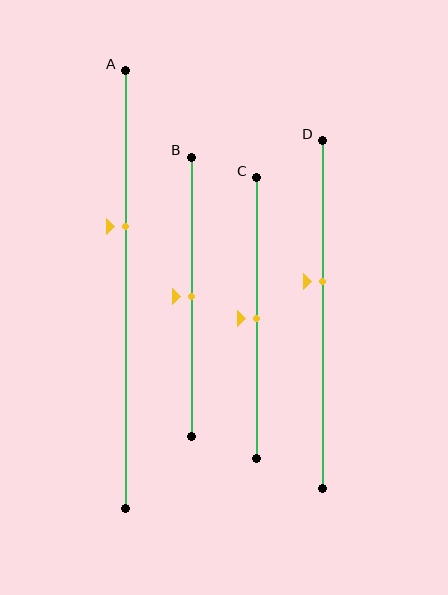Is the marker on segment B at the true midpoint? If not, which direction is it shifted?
Yes, the marker on segment B is at the true midpoint.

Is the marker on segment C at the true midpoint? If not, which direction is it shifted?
Yes, the marker on segment C is at the true midpoint.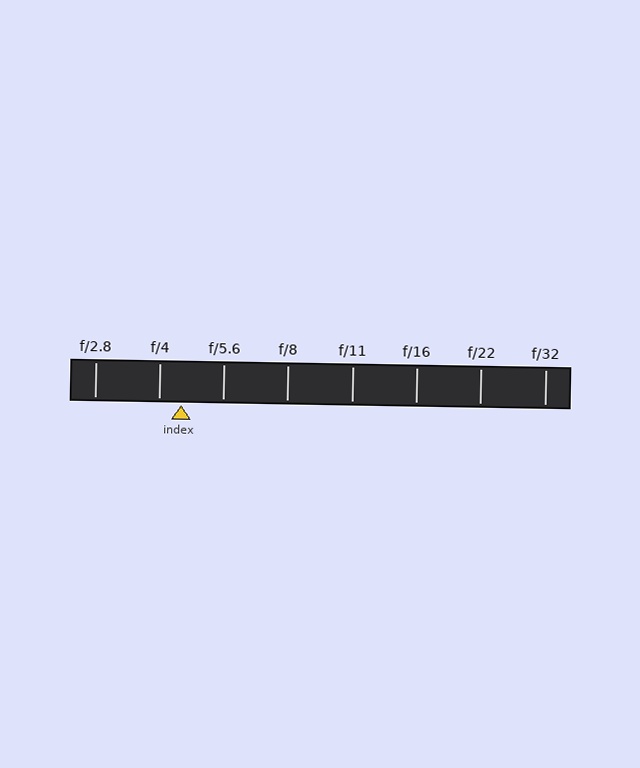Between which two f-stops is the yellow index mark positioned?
The index mark is between f/4 and f/5.6.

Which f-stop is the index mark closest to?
The index mark is closest to f/4.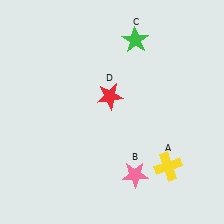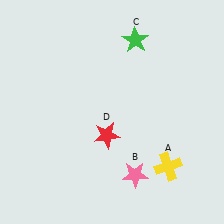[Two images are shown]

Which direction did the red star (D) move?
The red star (D) moved down.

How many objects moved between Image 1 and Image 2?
1 object moved between the two images.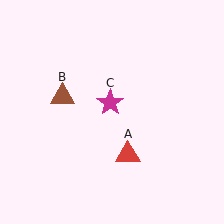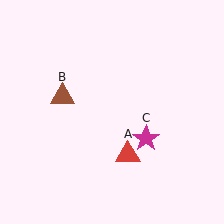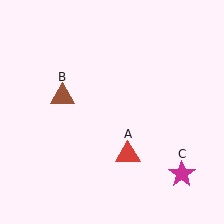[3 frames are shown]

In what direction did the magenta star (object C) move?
The magenta star (object C) moved down and to the right.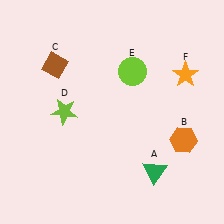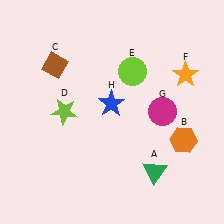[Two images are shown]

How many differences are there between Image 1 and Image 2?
There are 2 differences between the two images.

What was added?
A magenta circle (G), a blue star (H) were added in Image 2.